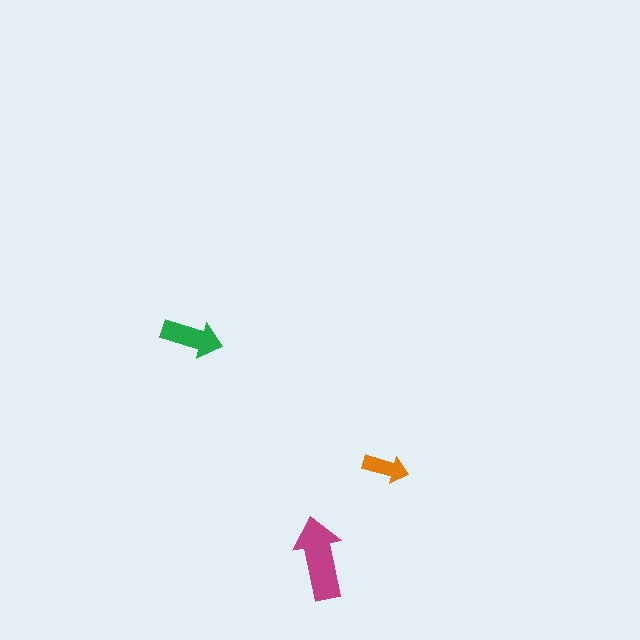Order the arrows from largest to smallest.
the magenta one, the green one, the orange one.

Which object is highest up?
The green arrow is topmost.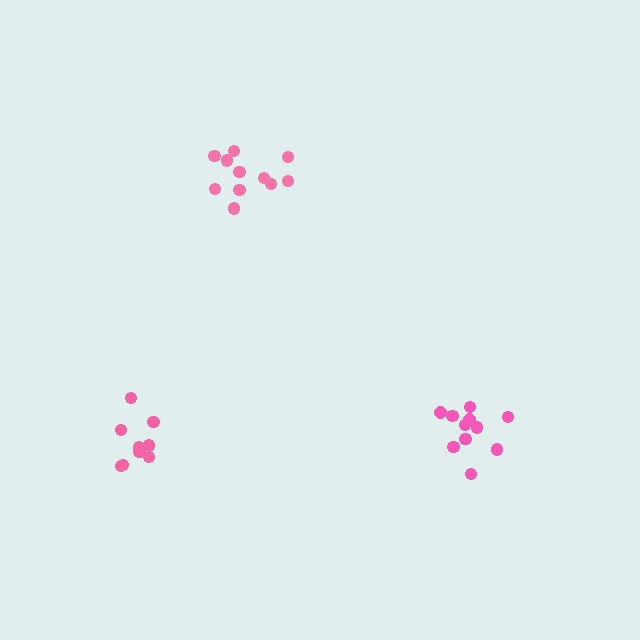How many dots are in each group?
Group 1: 11 dots, Group 2: 11 dots, Group 3: 9 dots (31 total).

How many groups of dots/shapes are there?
There are 3 groups.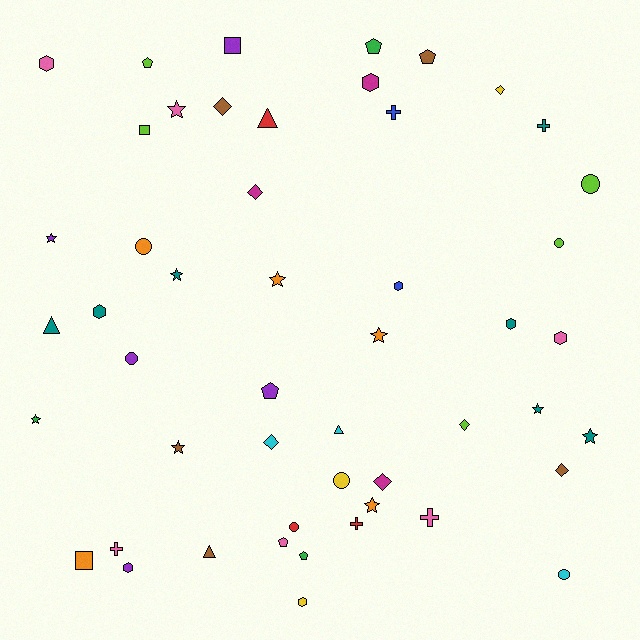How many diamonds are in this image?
There are 7 diamonds.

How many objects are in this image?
There are 50 objects.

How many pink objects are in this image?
There are 6 pink objects.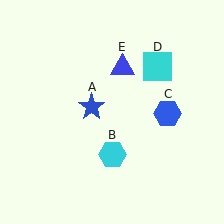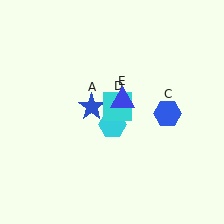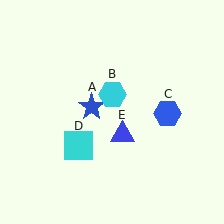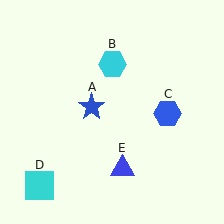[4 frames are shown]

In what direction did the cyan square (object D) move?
The cyan square (object D) moved down and to the left.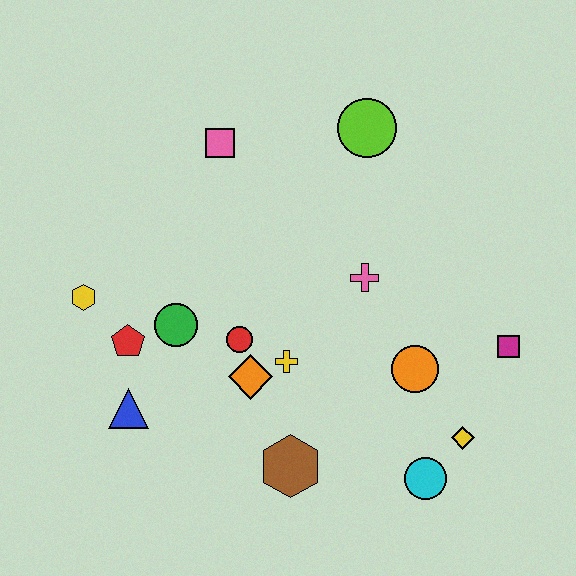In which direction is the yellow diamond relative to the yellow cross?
The yellow diamond is to the right of the yellow cross.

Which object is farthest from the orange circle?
The yellow hexagon is farthest from the orange circle.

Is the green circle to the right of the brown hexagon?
No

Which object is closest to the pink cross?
The orange circle is closest to the pink cross.